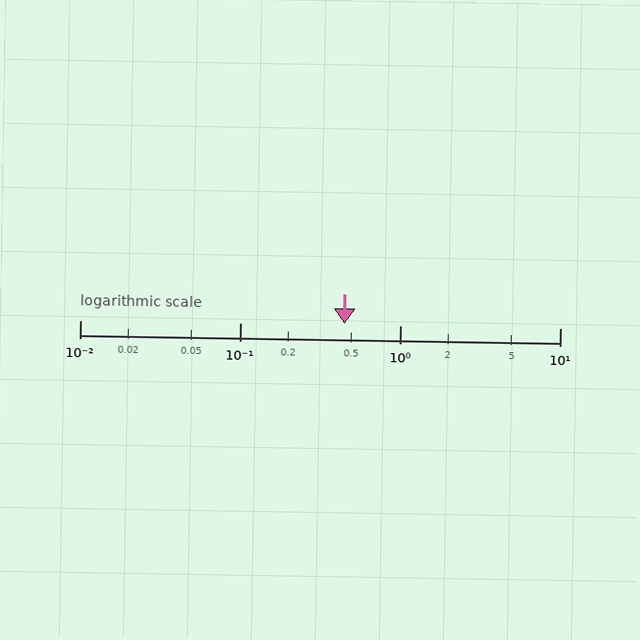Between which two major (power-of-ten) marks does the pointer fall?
The pointer is between 0.1 and 1.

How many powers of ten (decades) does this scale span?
The scale spans 3 decades, from 0.01 to 10.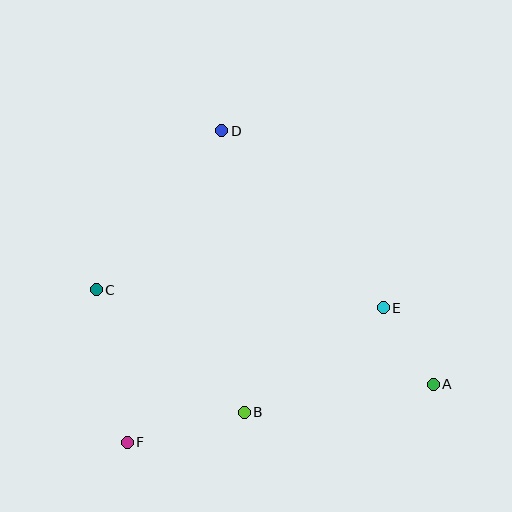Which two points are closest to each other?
Points A and E are closest to each other.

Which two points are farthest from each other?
Points A and C are farthest from each other.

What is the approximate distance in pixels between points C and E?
The distance between C and E is approximately 288 pixels.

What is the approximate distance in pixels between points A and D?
The distance between A and D is approximately 330 pixels.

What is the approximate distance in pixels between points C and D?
The distance between C and D is approximately 203 pixels.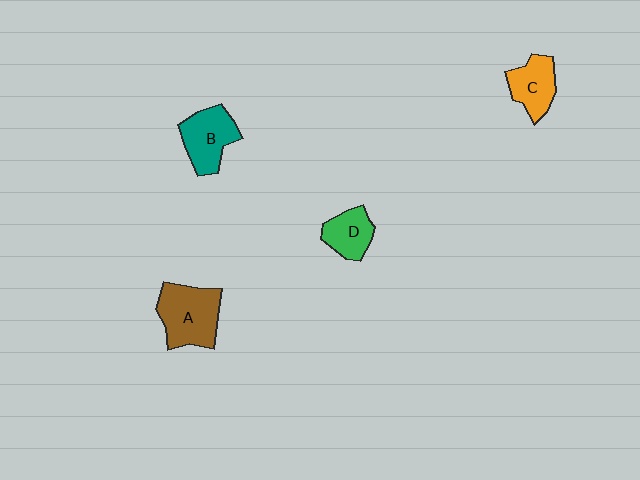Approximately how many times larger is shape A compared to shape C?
Approximately 1.5 times.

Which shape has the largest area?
Shape A (brown).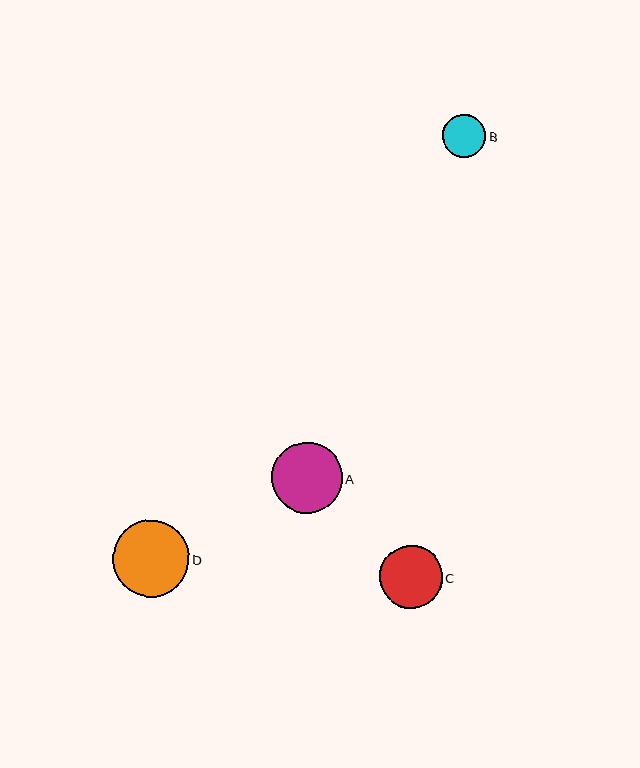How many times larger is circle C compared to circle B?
Circle C is approximately 1.5 times the size of circle B.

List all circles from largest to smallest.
From largest to smallest: D, A, C, B.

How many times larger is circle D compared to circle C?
Circle D is approximately 1.2 times the size of circle C.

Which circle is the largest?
Circle D is the largest with a size of approximately 76 pixels.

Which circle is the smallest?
Circle B is the smallest with a size of approximately 43 pixels.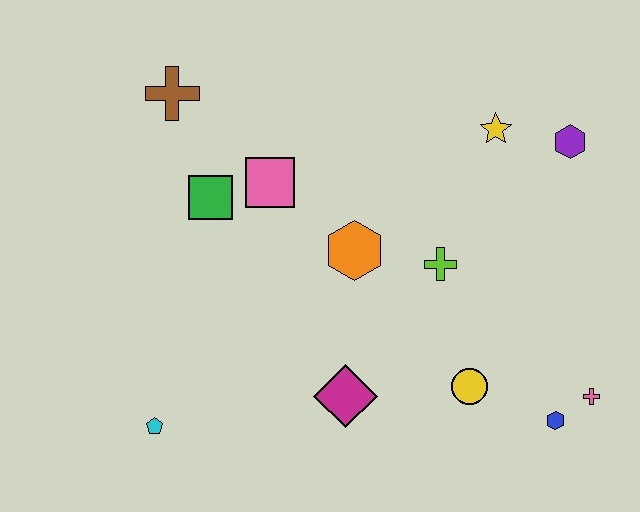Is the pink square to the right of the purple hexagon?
No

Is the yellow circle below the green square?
Yes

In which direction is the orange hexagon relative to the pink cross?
The orange hexagon is to the left of the pink cross.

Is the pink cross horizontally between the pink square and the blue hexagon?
No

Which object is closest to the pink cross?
The blue hexagon is closest to the pink cross.